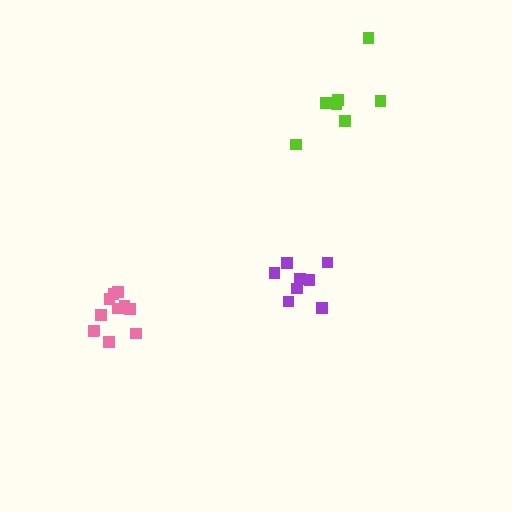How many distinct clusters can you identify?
There are 3 distinct clusters.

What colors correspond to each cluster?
The clusters are colored: purple, lime, pink.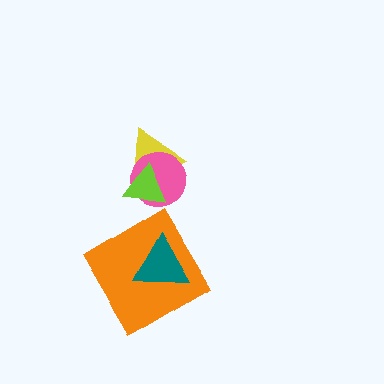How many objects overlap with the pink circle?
2 objects overlap with the pink circle.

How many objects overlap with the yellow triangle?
2 objects overlap with the yellow triangle.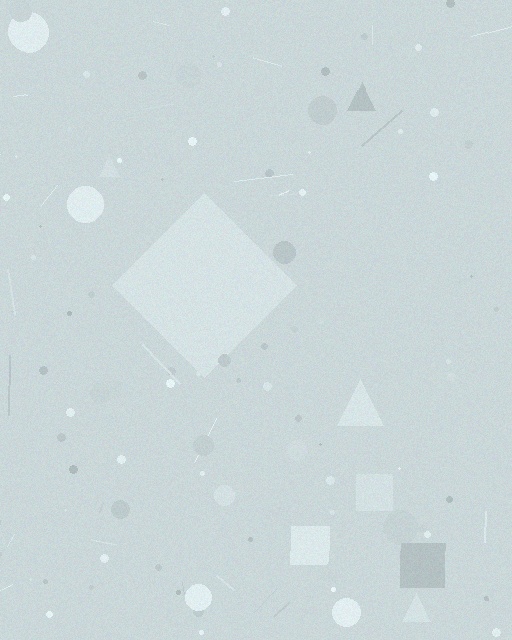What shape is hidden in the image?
A diamond is hidden in the image.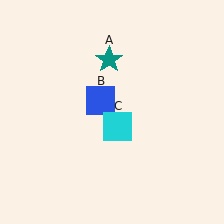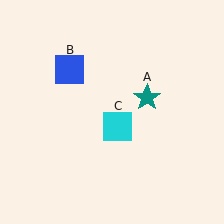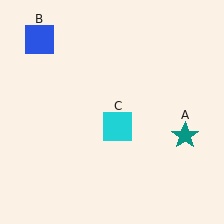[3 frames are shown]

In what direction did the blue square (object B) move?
The blue square (object B) moved up and to the left.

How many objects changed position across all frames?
2 objects changed position: teal star (object A), blue square (object B).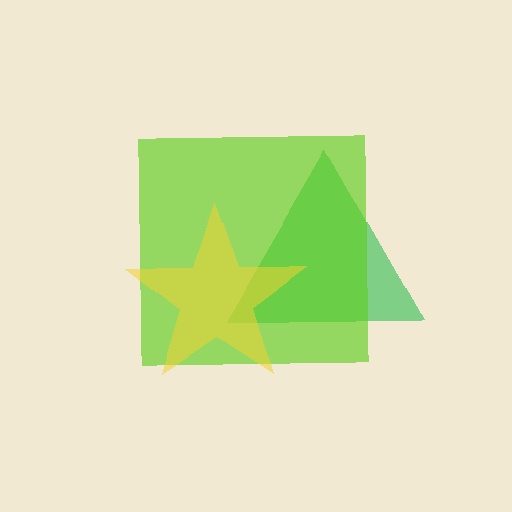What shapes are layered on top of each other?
The layered shapes are: a green triangle, a lime square, a yellow star.